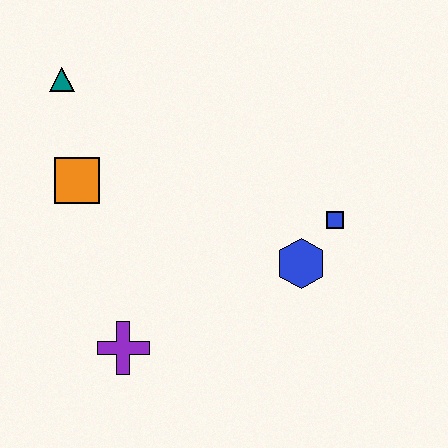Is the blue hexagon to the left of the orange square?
No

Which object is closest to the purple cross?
The orange square is closest to the purple cross.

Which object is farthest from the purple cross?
The teal triangle is farthest from the purple cross.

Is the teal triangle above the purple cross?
Yes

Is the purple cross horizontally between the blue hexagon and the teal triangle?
Yes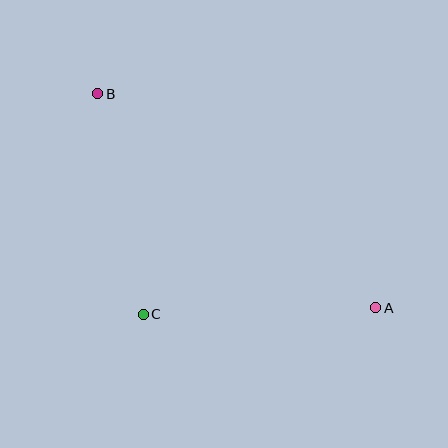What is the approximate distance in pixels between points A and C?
The distance between A and C is approximately 233 pixels.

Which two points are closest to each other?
Points B and C are closest to each other.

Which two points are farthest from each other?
Points A and B are farthest from each other.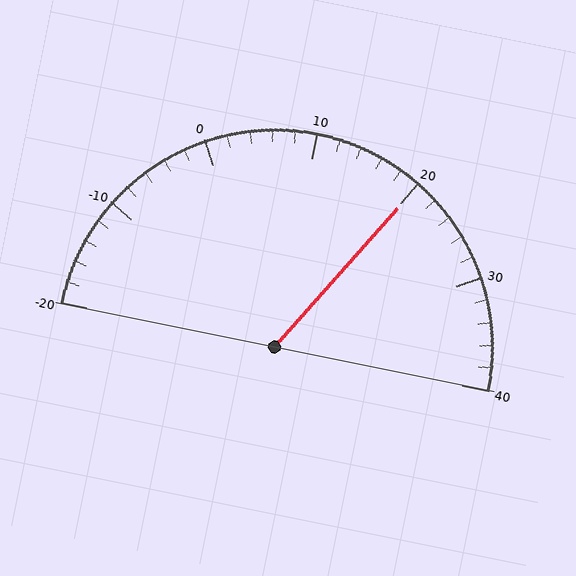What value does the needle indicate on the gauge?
The needle indicates approximately 20.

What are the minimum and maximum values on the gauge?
The gauge ranges from -20 to 40.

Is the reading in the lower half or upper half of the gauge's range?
The reading is in the upper half of the range (-20 to 40).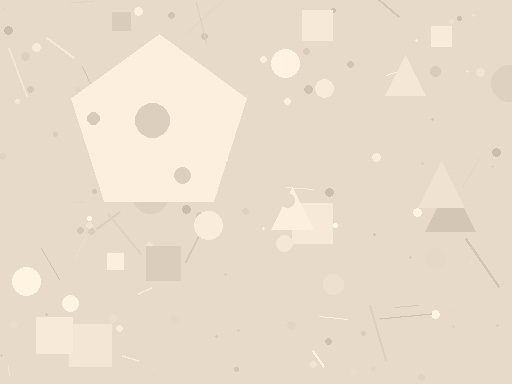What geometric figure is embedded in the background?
A pentagon is embedded in the background.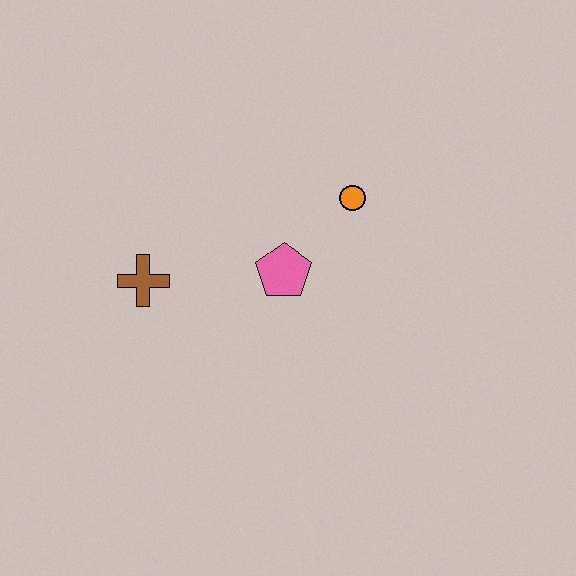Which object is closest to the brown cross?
The pink pentagon is closest to the brown cross.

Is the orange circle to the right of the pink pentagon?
Yes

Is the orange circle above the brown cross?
Yes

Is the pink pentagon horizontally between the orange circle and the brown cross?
Yes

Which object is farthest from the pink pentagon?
The brown cross is farthest from the pink pentagon.